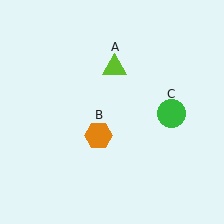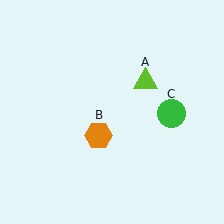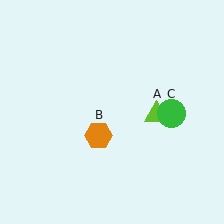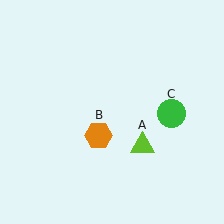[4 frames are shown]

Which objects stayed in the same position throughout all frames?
Orange hexagon (object B) and green circle (object C) remained stationary.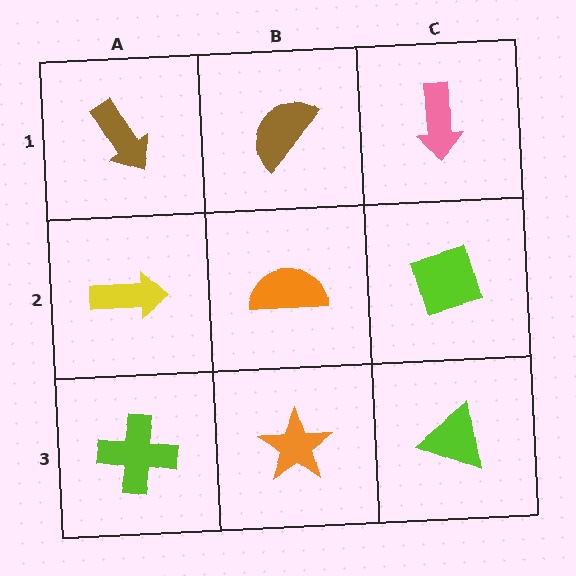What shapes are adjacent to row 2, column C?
A pink arrow (row 1, column C), a lime triangle (row 3, column C), an orange semicircle (row 2, column B).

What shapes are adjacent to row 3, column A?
A yellow arrow (row 2, column A), an orange star (row 3, column B).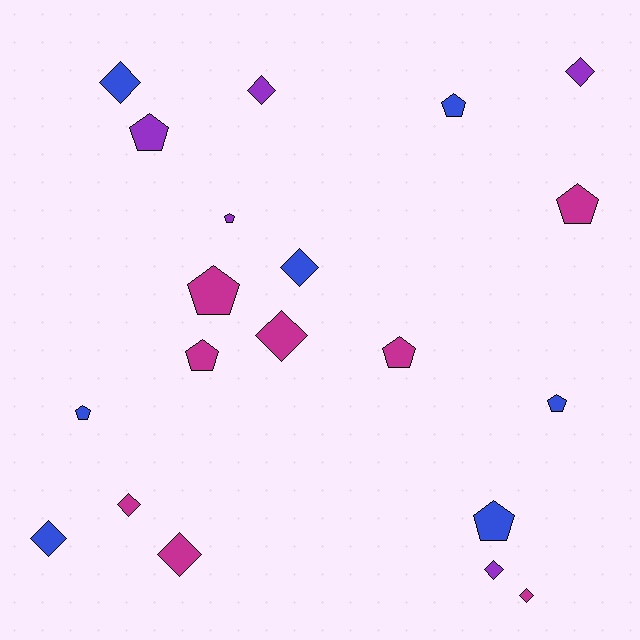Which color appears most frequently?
Magenta, with 8 objects.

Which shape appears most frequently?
Pentagon, with 10 objects.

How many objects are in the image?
There are 20 objects.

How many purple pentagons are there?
There are 2 purple pentagons.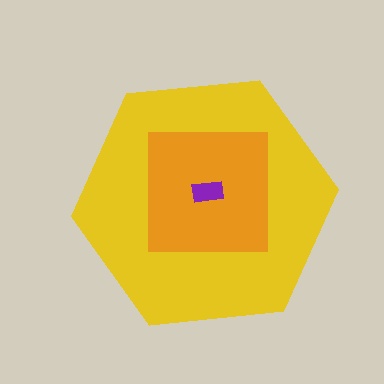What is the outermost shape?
The yellow hexagon.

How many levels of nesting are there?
3.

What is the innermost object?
The purple rectangle.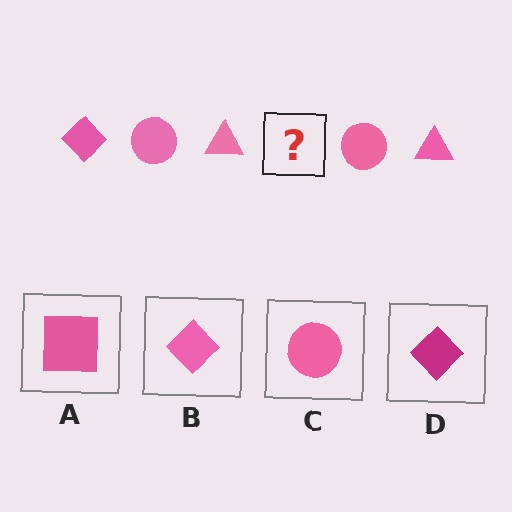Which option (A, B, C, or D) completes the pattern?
B.